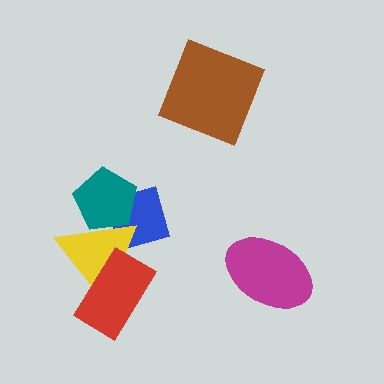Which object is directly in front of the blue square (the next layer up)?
The yellow triangle is directly in front of the blue square.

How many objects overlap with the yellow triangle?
3 objects overlap with the yellow triangle.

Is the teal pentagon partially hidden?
No, no other shape covers it.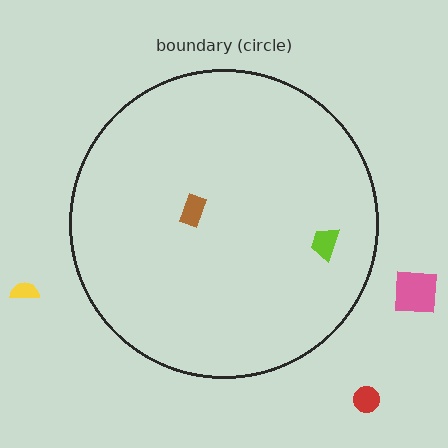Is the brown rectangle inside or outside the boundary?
Inside.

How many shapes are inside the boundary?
2 inside, 3 outside.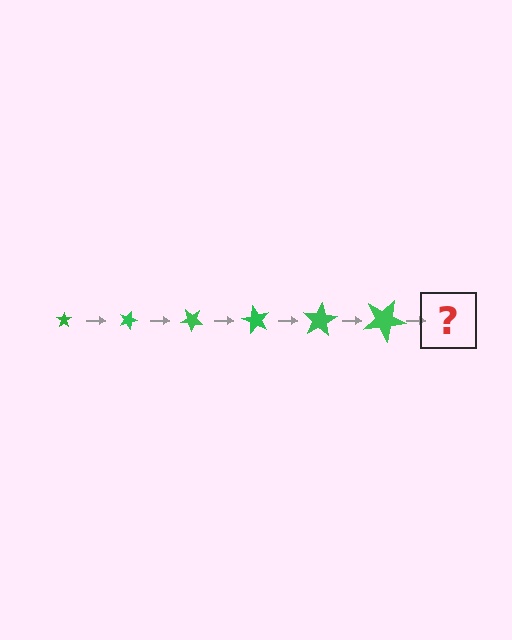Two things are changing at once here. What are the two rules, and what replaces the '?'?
The two rules are that the star grows larger each step and it rotates 20 degrees each step. The '?' should be a star, larger than the previous one and rotated 120 degrees from the start.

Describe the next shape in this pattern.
It should be a star, larger than the previous one and rotated 120 degrees from the start.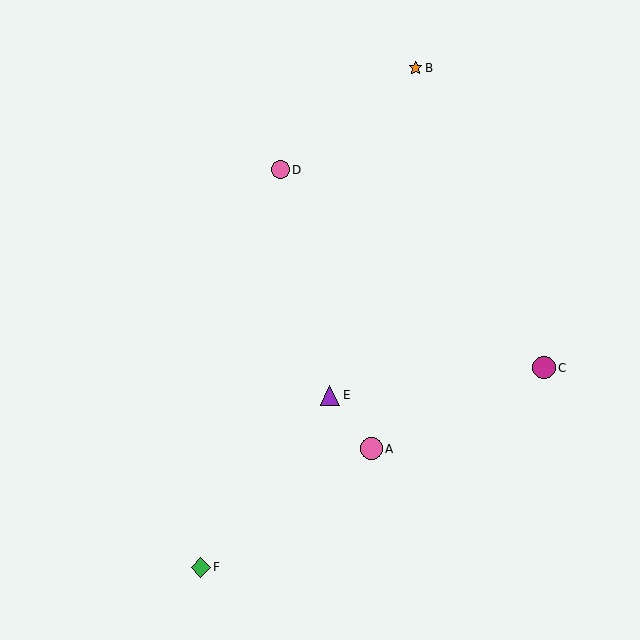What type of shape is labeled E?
Shape E is a purple triangle.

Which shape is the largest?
The magenta circle (labeled C) is the largest.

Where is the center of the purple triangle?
The center of the purple triangle is at (330, 395).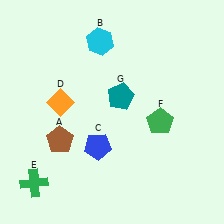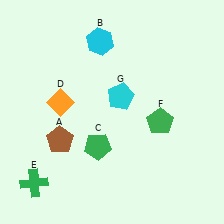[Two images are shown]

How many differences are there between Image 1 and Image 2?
There are 2 differences between the two images.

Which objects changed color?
C changed from blue to green. G changed from teal to cyan.